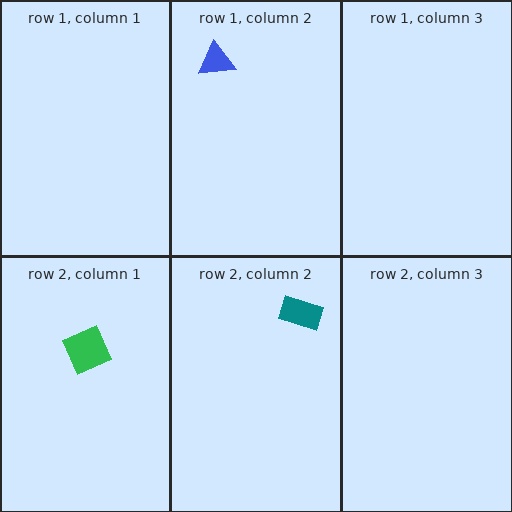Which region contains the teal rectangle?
The row 2, column 2 region.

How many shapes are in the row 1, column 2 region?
1.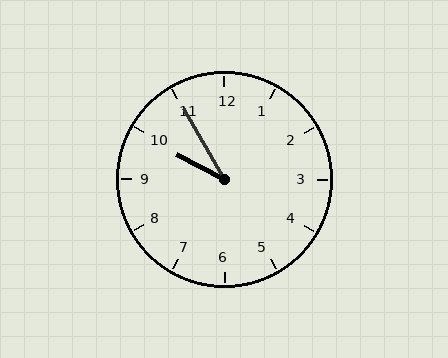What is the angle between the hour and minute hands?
Approximately 32 degrees.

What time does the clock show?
9:55.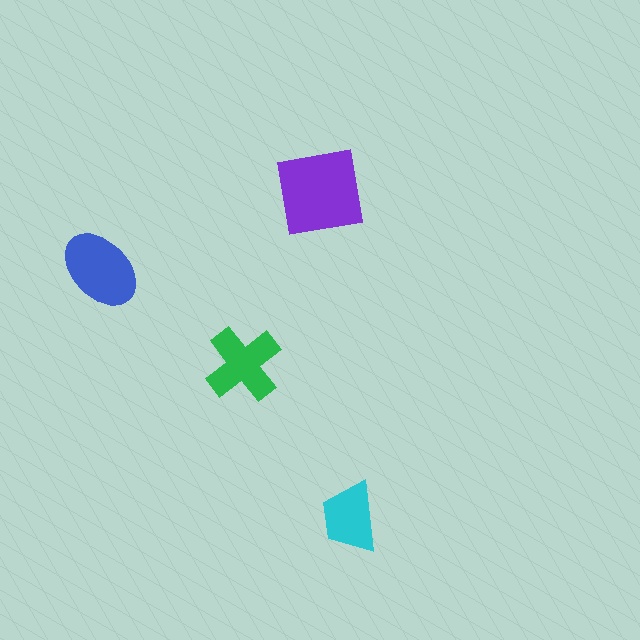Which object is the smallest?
The cyan trapezoid.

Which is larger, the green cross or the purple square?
The purple square.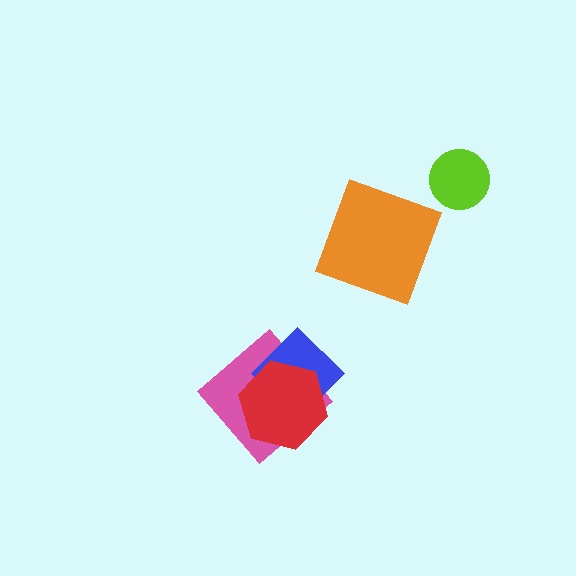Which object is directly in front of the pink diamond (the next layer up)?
The blue diamond is directly in front of the pink diamond.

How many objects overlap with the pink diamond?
2 objects overlap with the pink diamond.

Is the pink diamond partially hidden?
Yes, it is partially covered by another shape.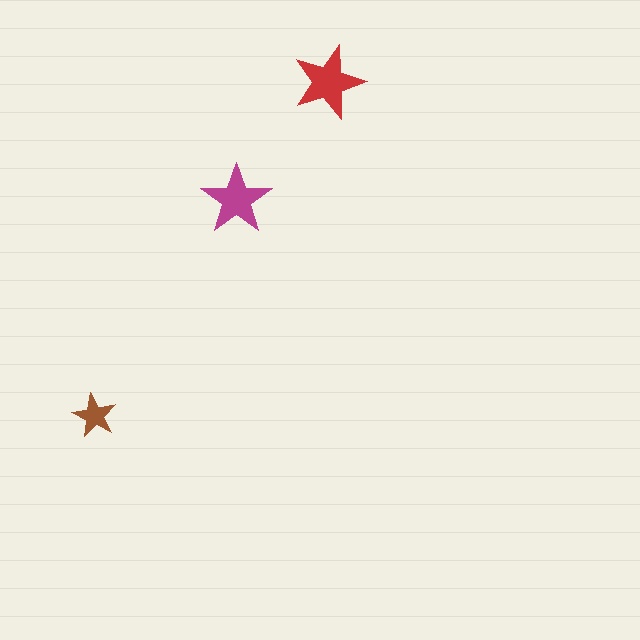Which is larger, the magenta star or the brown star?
The magenta one.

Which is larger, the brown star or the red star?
The red one.